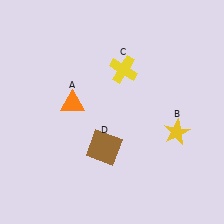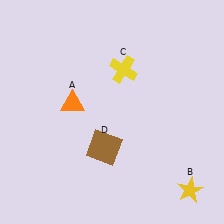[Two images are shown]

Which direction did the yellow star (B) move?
The yellow star (B) moved down.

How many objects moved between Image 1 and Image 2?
1 object moved between the two images.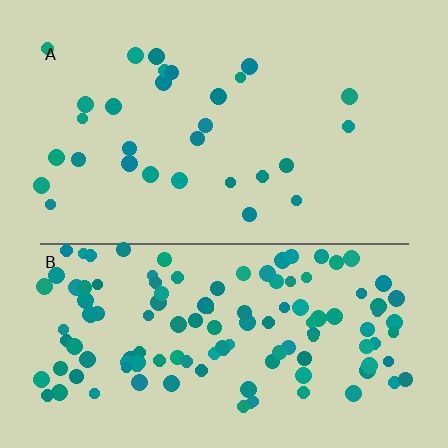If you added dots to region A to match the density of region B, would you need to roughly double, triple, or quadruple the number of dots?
Approximately quadruple.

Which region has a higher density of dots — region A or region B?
B (the bottom).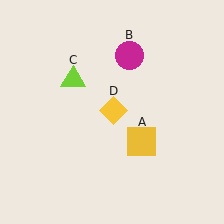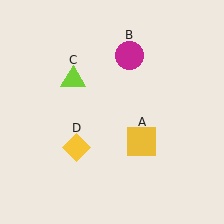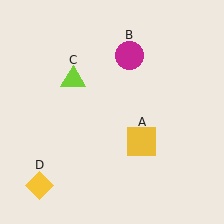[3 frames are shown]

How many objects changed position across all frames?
1 object changed position: yellow diamond (object D).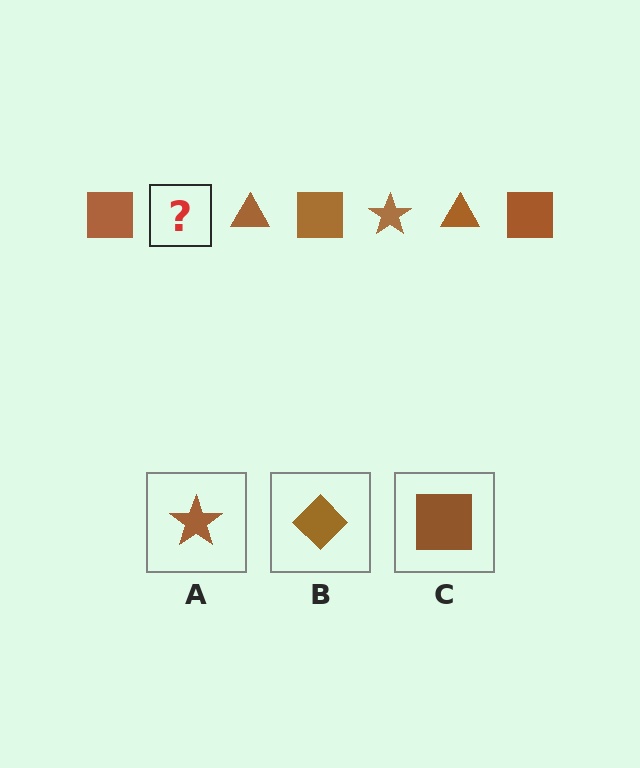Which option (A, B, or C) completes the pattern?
A.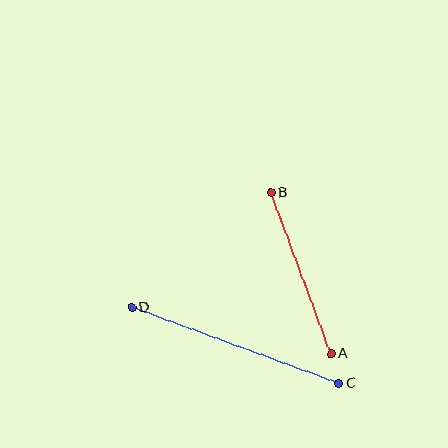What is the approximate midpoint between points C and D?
The midpoint is at approximately (235, 345) pixels.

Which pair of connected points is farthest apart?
Points C and D are farthest apart.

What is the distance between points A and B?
The distance is approximately 172 pixels.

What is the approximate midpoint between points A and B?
The midpoint is at approximately (301, 273) pixels.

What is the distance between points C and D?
The distance is approximately 221 pixels.